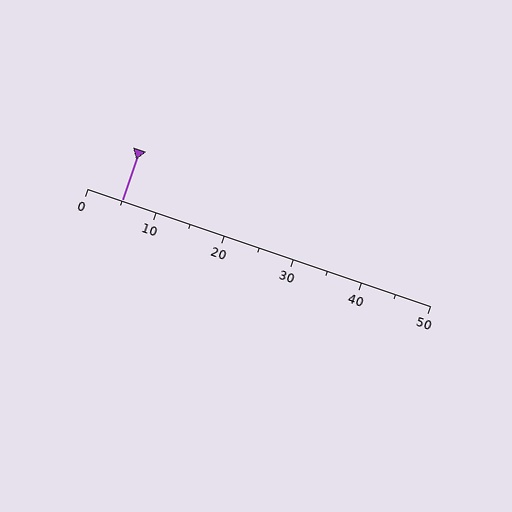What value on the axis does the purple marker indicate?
The marker indicates approximately 5.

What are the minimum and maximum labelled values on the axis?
The axis runs from 0 to 50.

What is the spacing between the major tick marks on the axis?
The major ticks are spaced 10 apart.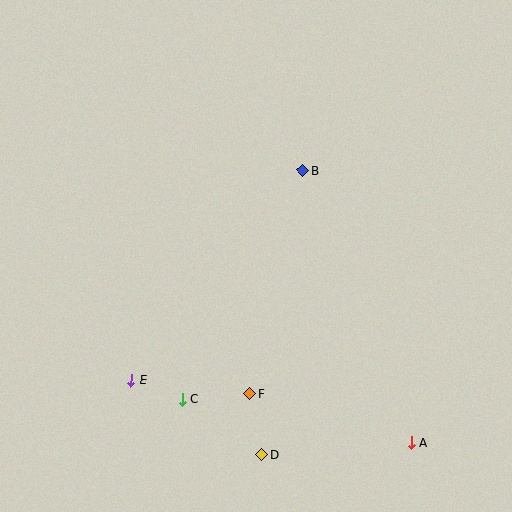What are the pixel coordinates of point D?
Point D is at (261, 455).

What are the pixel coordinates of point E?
Point E is at (131, 380).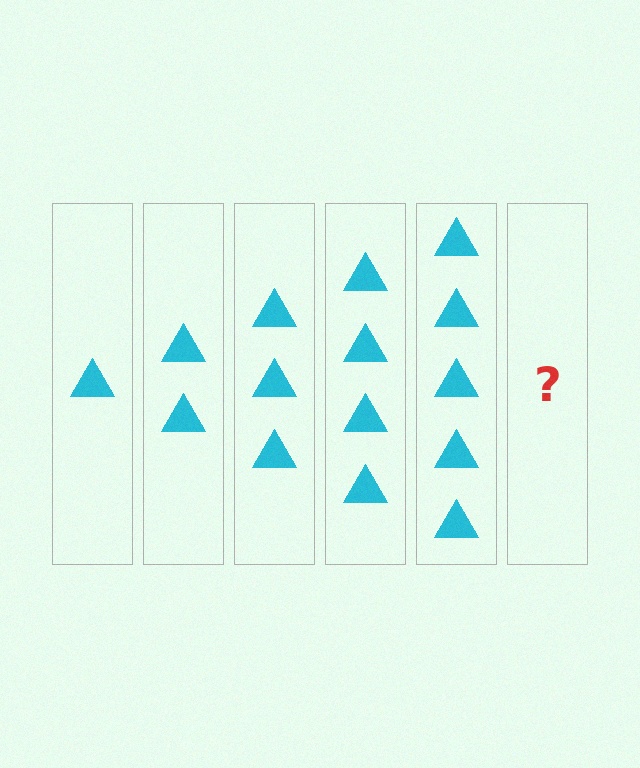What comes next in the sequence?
The next element should be 6 triangles.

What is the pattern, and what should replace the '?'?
The pattern is that each step adds one more triangle. The '?' should be 6 triangles.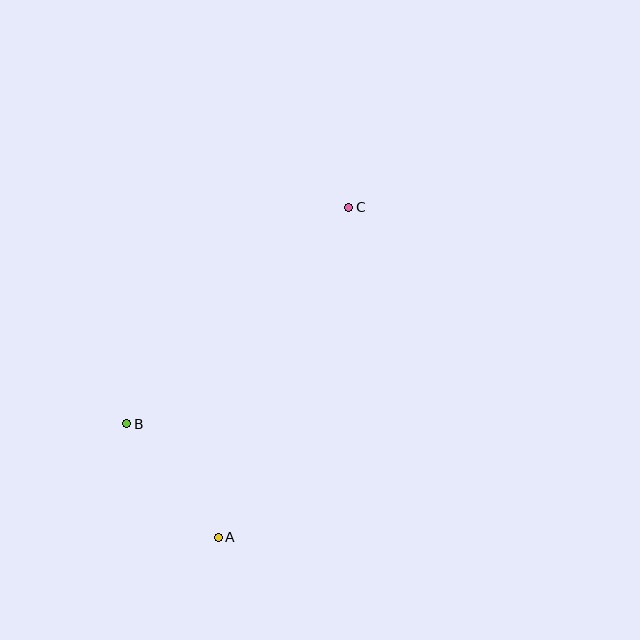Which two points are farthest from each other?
Points A and C are farthest from each other.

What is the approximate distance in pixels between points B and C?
The distance between B and C is approximately 310 pixels.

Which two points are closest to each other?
Points A and B are closest to each other.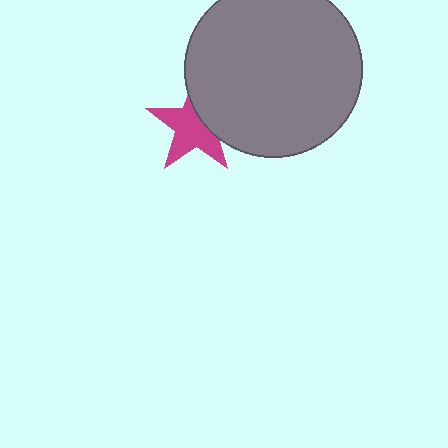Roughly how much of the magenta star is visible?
About half of it is visible (roughly 65%).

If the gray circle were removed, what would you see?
You would see the complete magenta star.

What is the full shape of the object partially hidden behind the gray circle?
The partially hidden object is a magenta star.